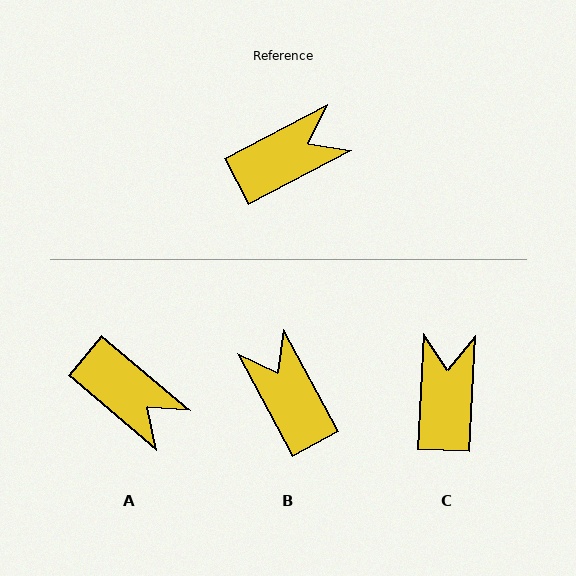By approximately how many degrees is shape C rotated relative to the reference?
Approximately 59 degrees counter-clockwise.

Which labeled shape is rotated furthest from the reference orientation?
B, about 90 degrees away.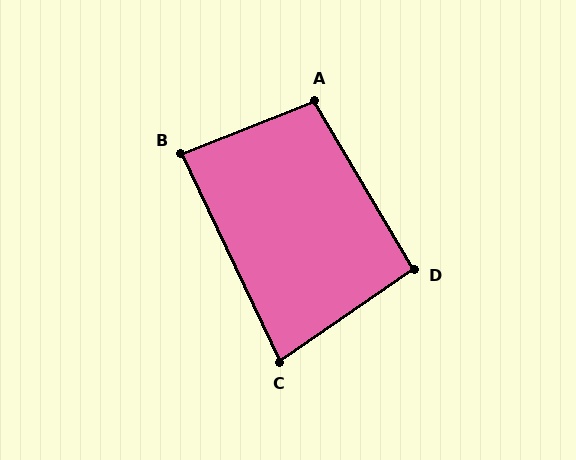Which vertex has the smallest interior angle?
C, at approximately 81 degrees.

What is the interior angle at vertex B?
Approximately 86 degrees (approximately right).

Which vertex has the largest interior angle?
A, at approximately 99 degrees.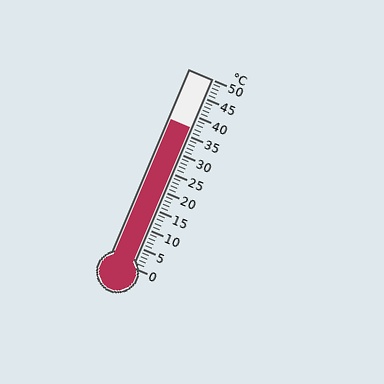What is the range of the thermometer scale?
The thermometer scale ranges from 0°C to 50°C.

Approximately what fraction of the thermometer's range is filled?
The thermometer is filled to approximately 75% of its range.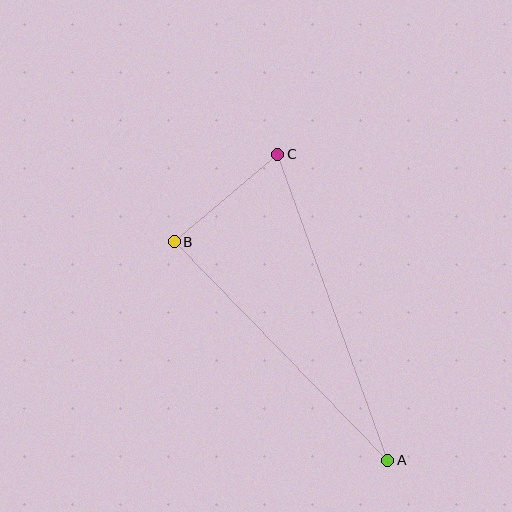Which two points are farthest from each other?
Points A and C are farthest from each other.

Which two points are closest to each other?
Points B and C are closest to each other.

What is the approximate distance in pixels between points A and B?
The distance between A and B is approximately 306 pixels.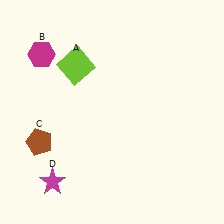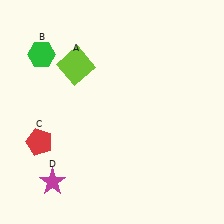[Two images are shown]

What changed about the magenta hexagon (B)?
In Image 1, B is magenta. In Image 2, it changed to green.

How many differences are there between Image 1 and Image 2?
There are 2 differences between the two images.